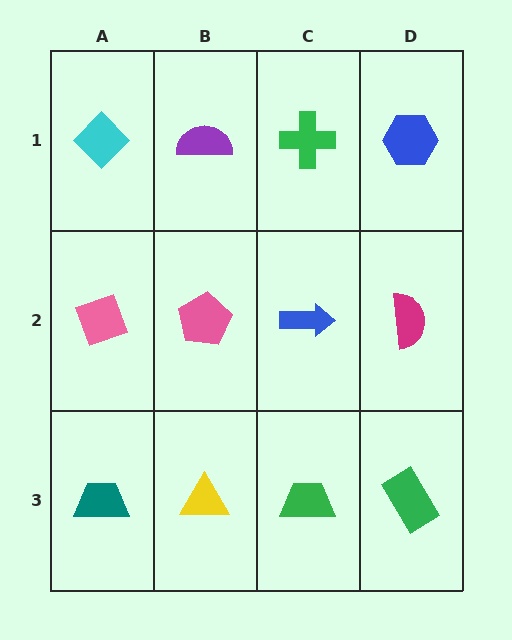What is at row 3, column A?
A teal trapezoid.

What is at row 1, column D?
A blue hexagon.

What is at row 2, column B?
A pink pentagon.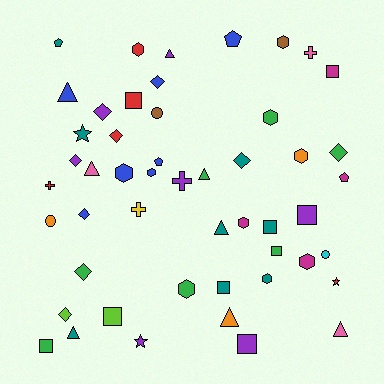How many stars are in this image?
There are 3 stars.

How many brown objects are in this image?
There are 2 brown objects.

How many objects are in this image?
There are 50 objects.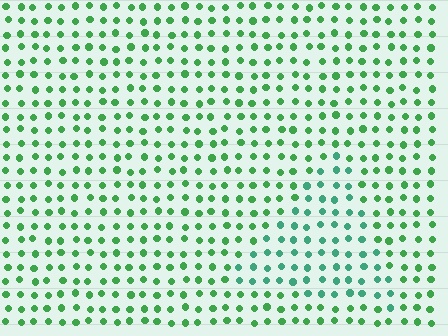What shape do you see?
I see a triangle.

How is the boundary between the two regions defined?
The boundary is defined purely by a slight shift in hue (about 29 degrees). Spacing, size, and orientation are identical on both sides.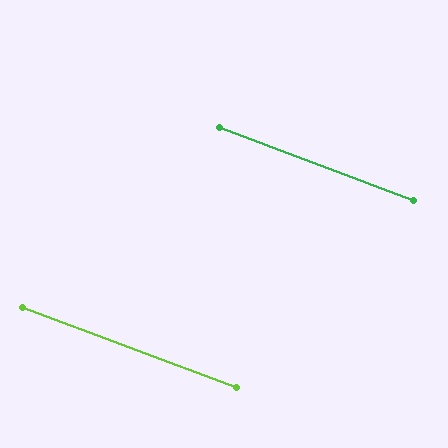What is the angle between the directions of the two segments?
Approximately 0 degrees.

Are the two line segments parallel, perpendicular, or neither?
Parallel — their directions differ by only 0.2°.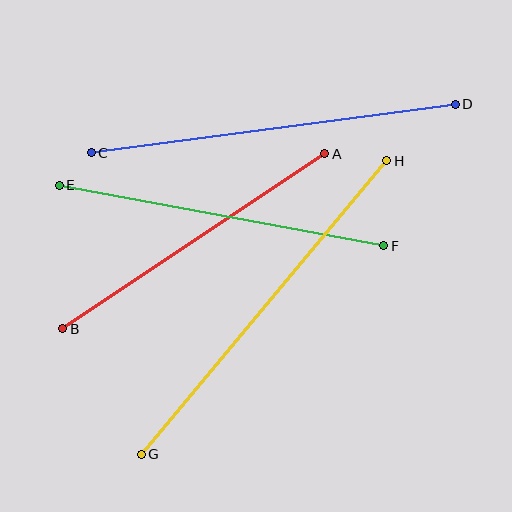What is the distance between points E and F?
The distance is approximately 330 pixels.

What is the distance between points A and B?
The distance is approximately 315 pixels.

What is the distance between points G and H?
The distance is approximately 383 pixels.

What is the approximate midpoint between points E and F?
The midpoint is at approximately (221, 216) pixels.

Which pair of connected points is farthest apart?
Points G and H are farthest apart.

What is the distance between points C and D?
The distance is approximately 367 pixels.